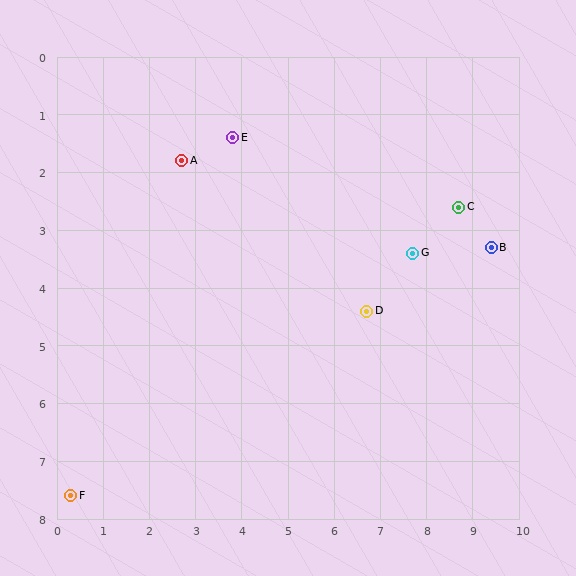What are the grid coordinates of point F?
Point F is at approximately (0.3, 7.6).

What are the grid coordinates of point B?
Point B is at approximately (9.4, 3.3).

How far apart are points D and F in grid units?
Points D and F are about 7.2 grid units apart.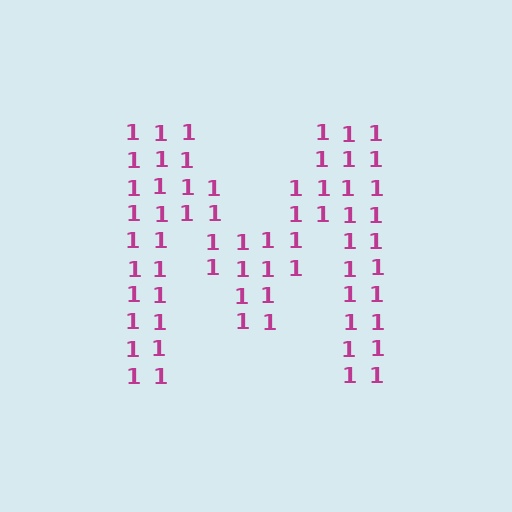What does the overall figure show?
The overall figure shows the letter M.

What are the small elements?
The small elements are digit 1's.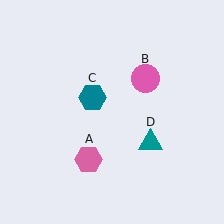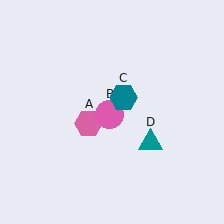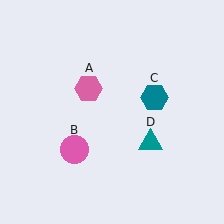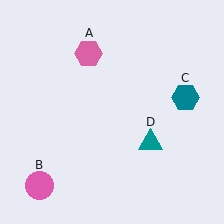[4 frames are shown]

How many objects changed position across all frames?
3 objects changed position: pink hexagon (object A), pink circle (object B), teal hexagon (object C).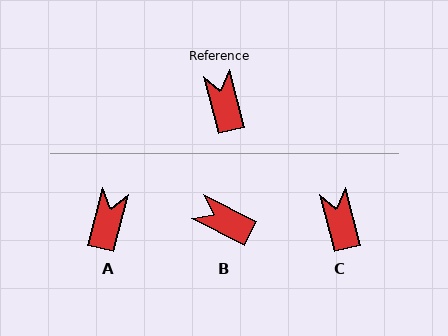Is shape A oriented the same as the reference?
No, it is off by about 29 degrees.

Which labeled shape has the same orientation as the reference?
C.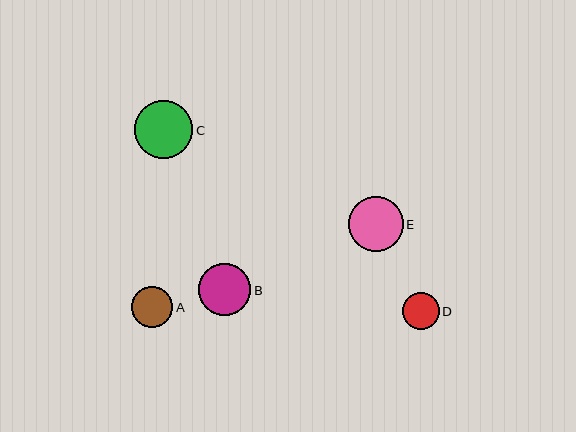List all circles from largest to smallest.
From largest to smallest: C, E, B, A, D.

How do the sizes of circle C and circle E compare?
Circle C and circle E are approximately the same size.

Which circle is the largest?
Circle C is the largest with a size of approximately 58 pixels.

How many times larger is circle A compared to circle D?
Circle A is approximately 1.1 times the size of circle D.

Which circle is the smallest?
Circle D is the smallest with a size of approximately 37 pixels.